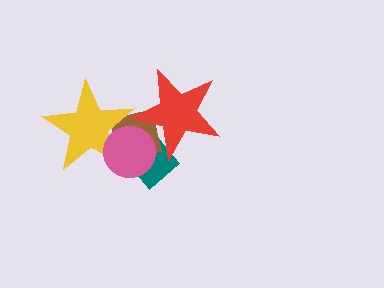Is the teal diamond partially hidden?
Yes, it is partially covered by another shape.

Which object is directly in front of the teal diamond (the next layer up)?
The brown square is directly in front of the teal diamond.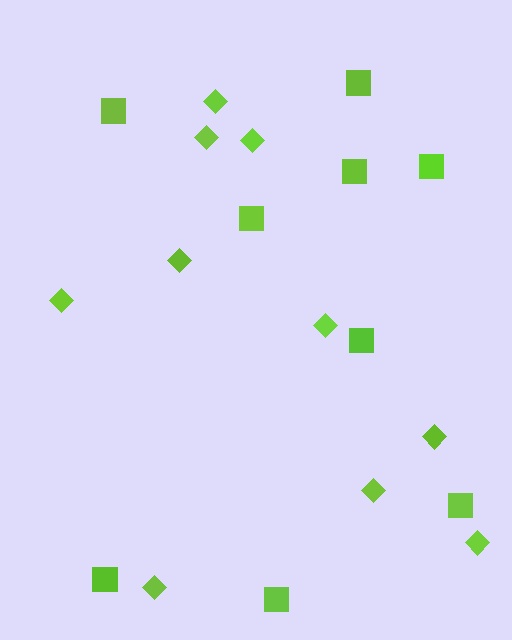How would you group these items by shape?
There are 2 groups: one group of squares (9) and one group of diamonds (10).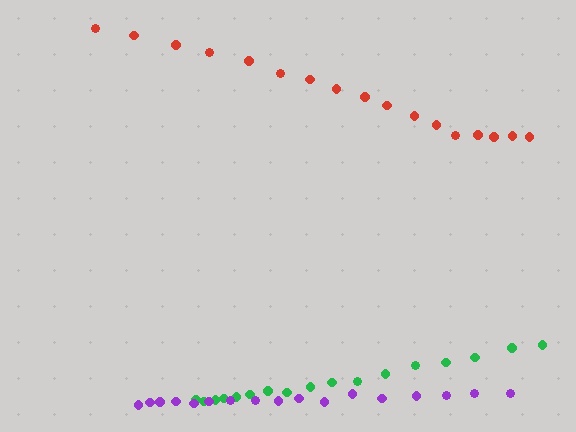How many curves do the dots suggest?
There are 3 distinct paths.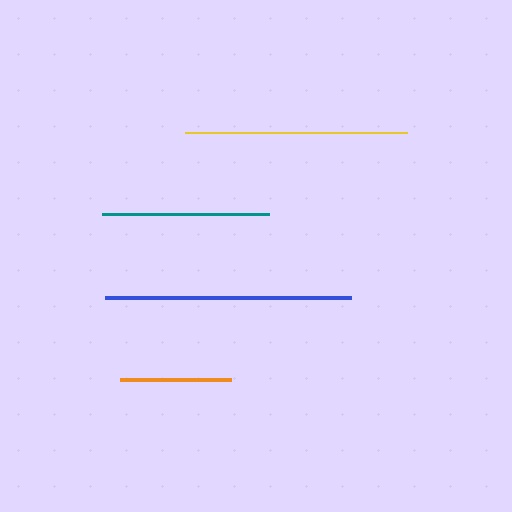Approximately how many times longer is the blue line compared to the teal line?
The blue line is approximately 1.5 times the length of the teal line.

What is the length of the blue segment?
The blue segment is approximately 247 pixels long.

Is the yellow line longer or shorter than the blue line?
The blue line is longer than the yellow line.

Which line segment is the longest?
The blue line is the longest at approximately 247 pixels.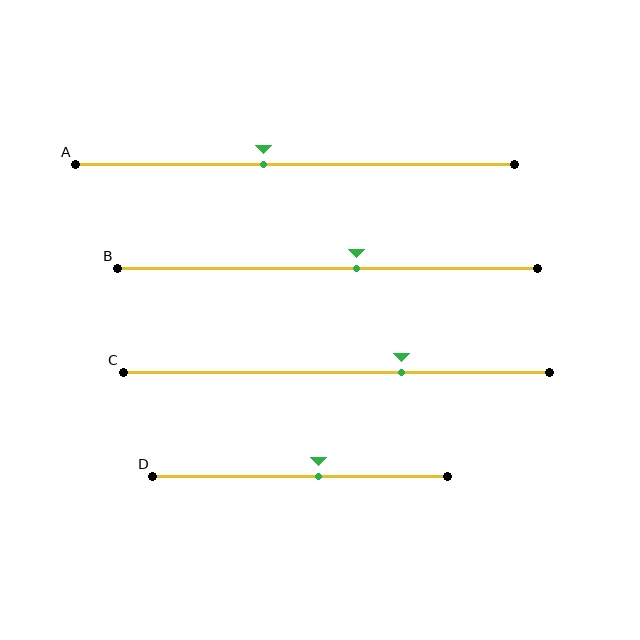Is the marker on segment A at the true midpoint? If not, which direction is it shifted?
No, the marker on segment A is shifted to the left by about 7% of the segment length.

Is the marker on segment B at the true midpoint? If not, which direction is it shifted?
No, the marker on segment B is shifted to the right by about 7% of the segment length.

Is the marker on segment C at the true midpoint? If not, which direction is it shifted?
No, the marker on segment C is shifted to the right by about 15% of the segment length.